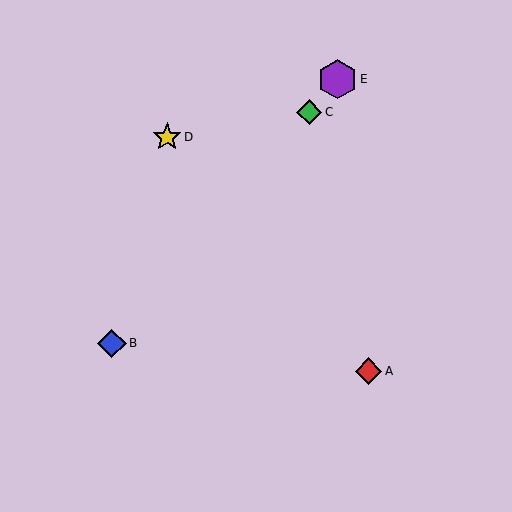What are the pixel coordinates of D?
Object D is at (167, 137).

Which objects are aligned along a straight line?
Objects B, C, E are aligned along a straight line.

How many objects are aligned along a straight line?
3 objects (B, C, E) are aligned along a straight line.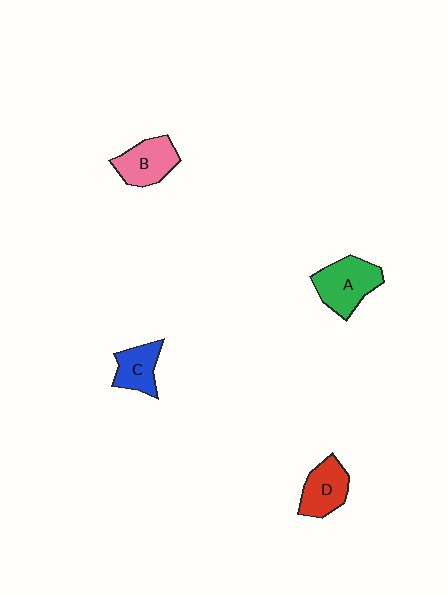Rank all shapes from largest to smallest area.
From largest to smallest: A (green), B (pink), D (red), C (blue).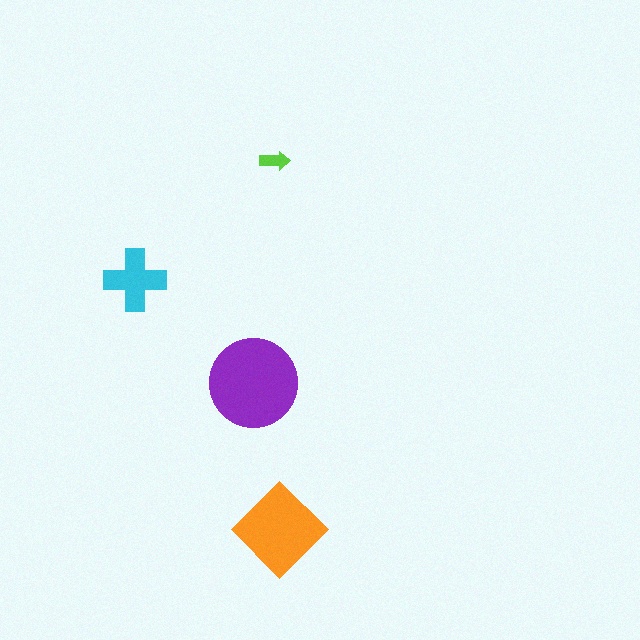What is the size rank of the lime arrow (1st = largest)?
4th.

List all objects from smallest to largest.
The lime arrow, the cyan cross, the orange diamond, the purple circle.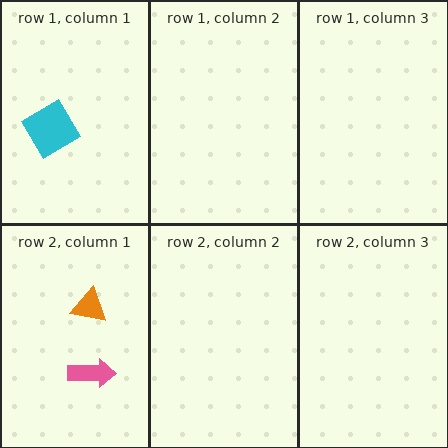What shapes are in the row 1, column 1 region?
The cyan diamond.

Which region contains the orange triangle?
The row 2, column 1 region.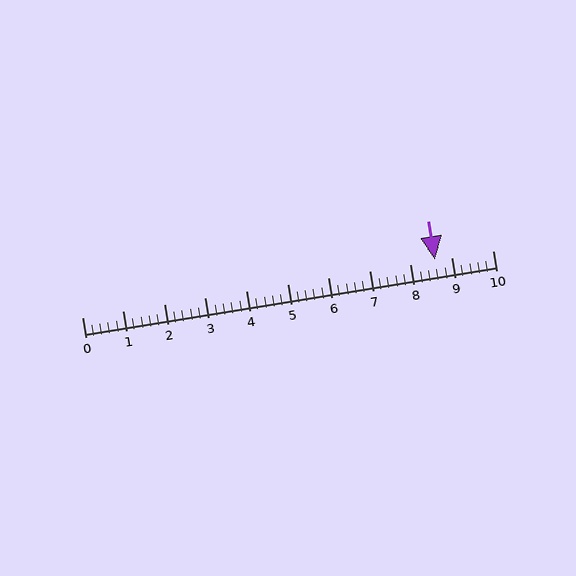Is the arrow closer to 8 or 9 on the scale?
The arrow is closer to 9.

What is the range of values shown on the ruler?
The ruler shows values from 0 to 10.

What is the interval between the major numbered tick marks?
The major tick marks are spaced 1 units apart.